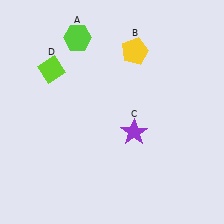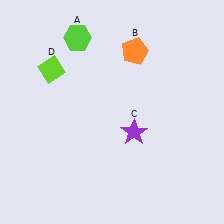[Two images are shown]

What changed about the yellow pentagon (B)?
In Image 1, B is yellow. In Image 2, it changed to orange.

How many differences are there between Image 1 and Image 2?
There is 1 difference between the two images.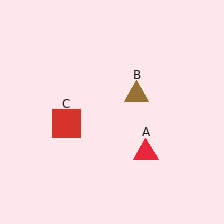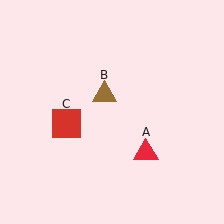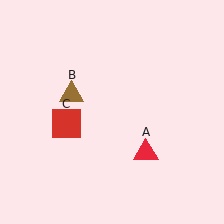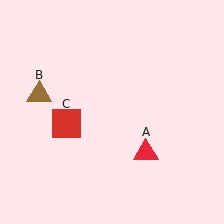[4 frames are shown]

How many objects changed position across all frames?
1 object changed position: brown triangle (object B).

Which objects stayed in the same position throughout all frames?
Red triangle (object A) and red square (object C) remained stationary.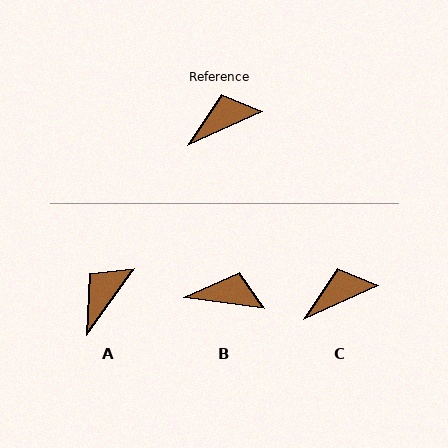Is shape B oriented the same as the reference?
No, it is off by about 32 degrees.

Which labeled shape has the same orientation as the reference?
C.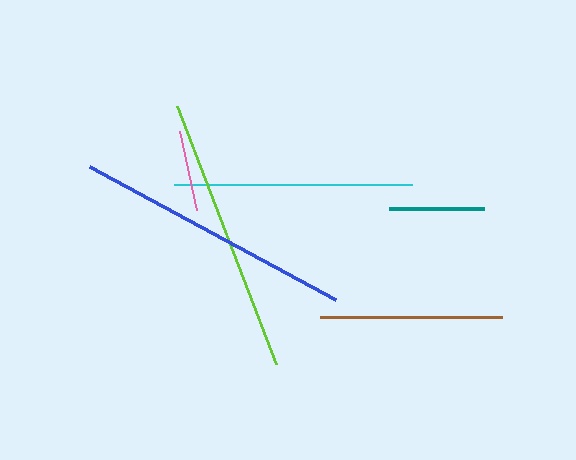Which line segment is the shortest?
The pink line is the shortest at approximately 81 pixels.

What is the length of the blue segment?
The blue segment is approximately 280 pixels long.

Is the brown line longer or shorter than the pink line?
The brown line is longer than the pink line.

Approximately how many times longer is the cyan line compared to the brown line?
The cyan line is approximately 1.3 times the length of the brown line.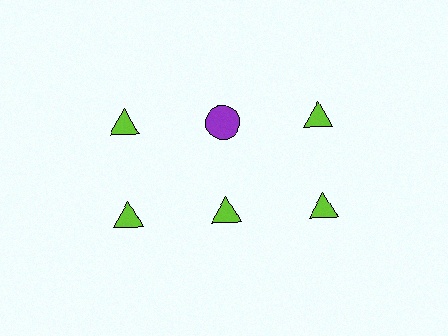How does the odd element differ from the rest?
It differs in both color (purple instead of lime) and shape (circle instead of triangle).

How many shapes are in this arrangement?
There are 6 shapes arranged in a grid pattern.